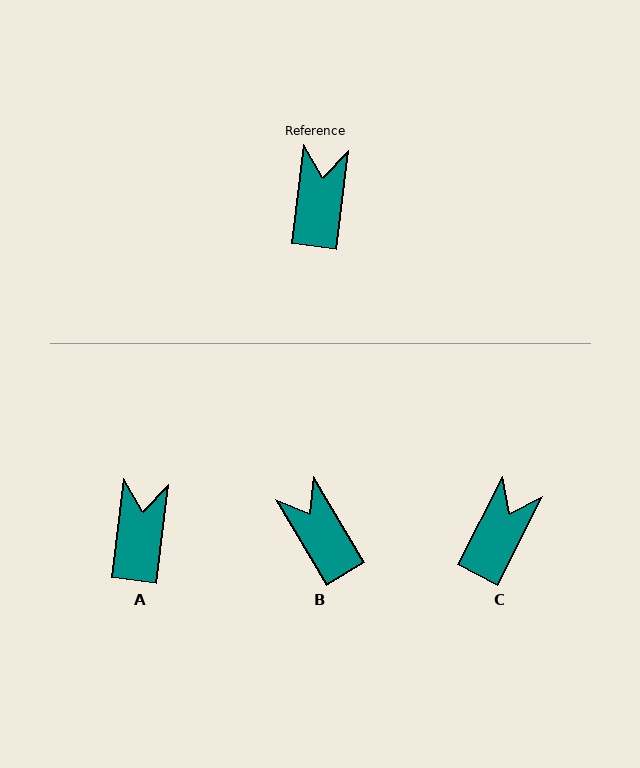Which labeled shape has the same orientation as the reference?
A.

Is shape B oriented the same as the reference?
No, it is off by about 38 degrees.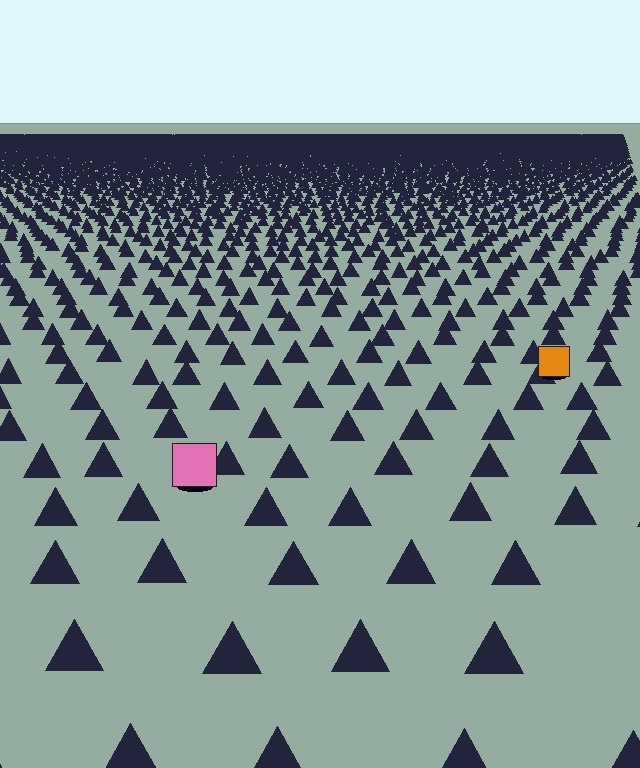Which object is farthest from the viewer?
The orange square is farthest from the viewer. It appears smaller and the ground texture around it is denser.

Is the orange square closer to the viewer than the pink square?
No. The pink square is closer — you can tell from the texture gradient: the ground texture is coarser near it.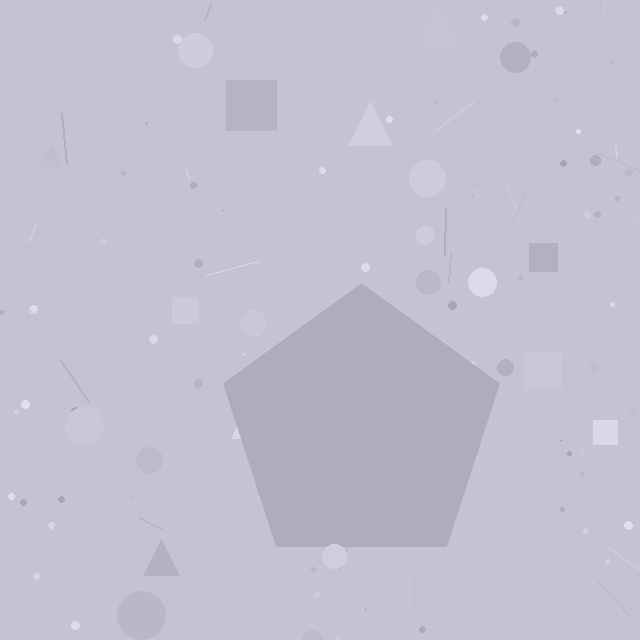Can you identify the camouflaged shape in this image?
The camouflaged shape is a pentagon.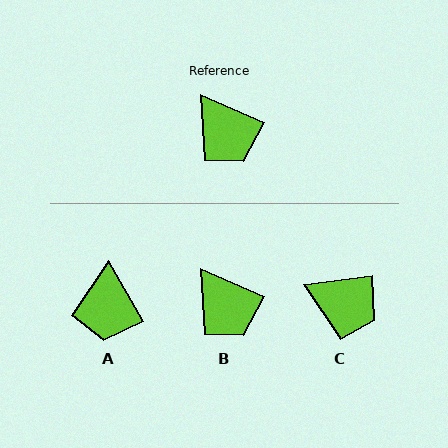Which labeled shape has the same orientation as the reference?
B.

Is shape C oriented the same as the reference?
No, it is off by about 31 degrees.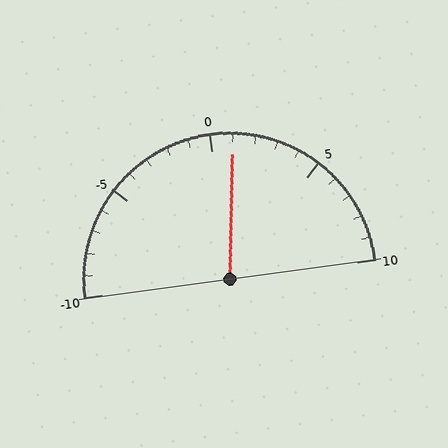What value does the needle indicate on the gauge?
The needle indicates approximately 1.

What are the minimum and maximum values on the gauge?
The gauge ranges from -10 to 10.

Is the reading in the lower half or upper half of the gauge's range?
The reading is in the upper half of the range (-10 to 10).